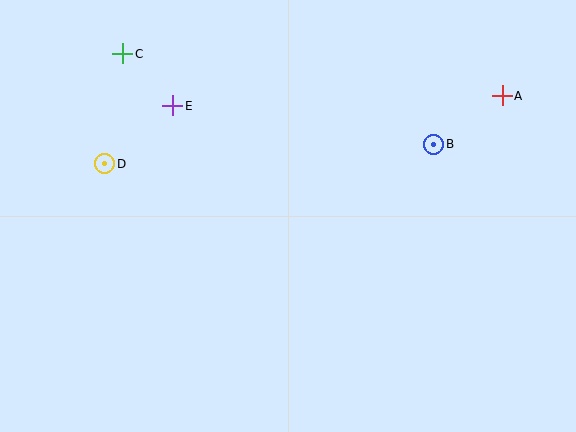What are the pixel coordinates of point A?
Point A is at (502, 96).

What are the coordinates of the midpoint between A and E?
The midpoint between A and E is at (337, 101).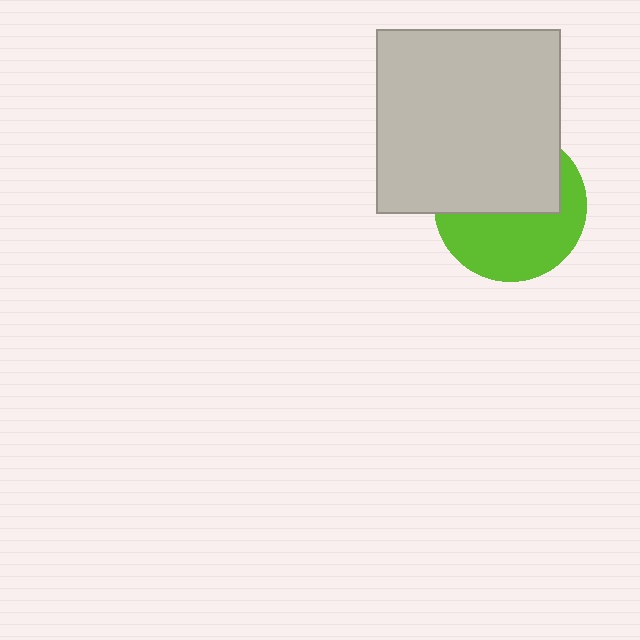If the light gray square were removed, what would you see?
You would see the complete lime circle.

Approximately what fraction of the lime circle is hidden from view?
Roughly 50% of the lime circle is hidden behind the light gray square.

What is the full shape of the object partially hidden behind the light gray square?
The partially hidden object is a lime circle.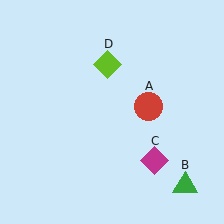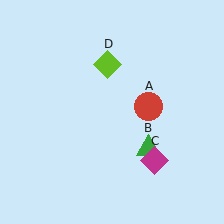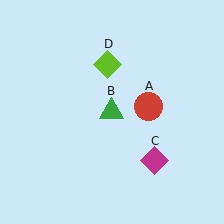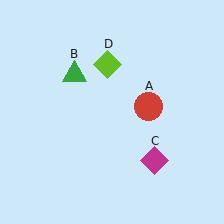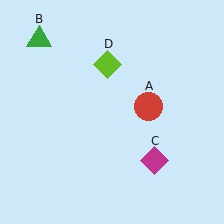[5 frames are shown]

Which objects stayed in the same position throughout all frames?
Red circle (object A) and magenta diamond (object C) and lime diamond (object D) remained stationary.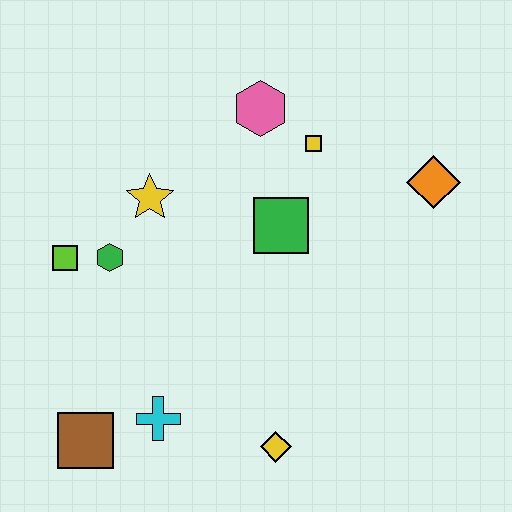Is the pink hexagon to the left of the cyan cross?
No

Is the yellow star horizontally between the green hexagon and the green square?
Yes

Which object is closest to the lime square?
The green hexagon is closest to the lime square.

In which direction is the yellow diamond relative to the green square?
The yellow diamond is below the green square.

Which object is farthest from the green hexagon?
The orange diamond is farthest from the green hexagon.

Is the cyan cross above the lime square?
No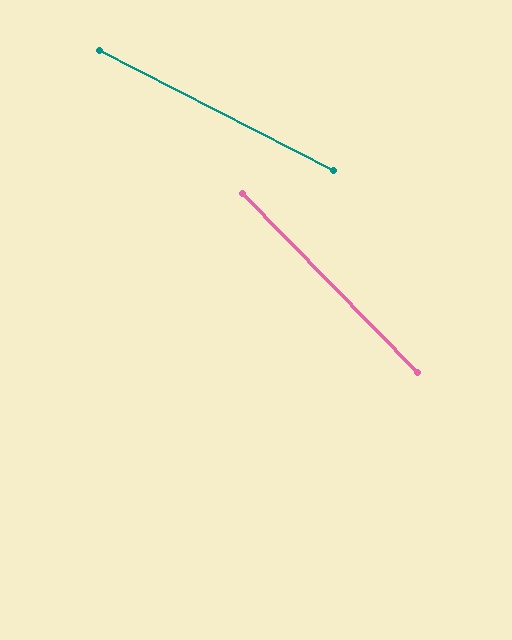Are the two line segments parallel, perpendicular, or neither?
Neither parallel nor perpendicular — they differ by about 18°.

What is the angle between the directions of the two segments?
Approximately 18 degrees.